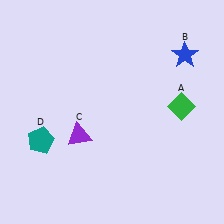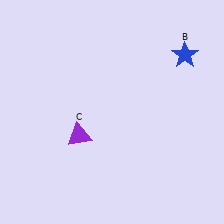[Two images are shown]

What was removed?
The green diamond (A), the teal pentagon (D) were removed in Image 2.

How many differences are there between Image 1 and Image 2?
There are 2 differences between the two images.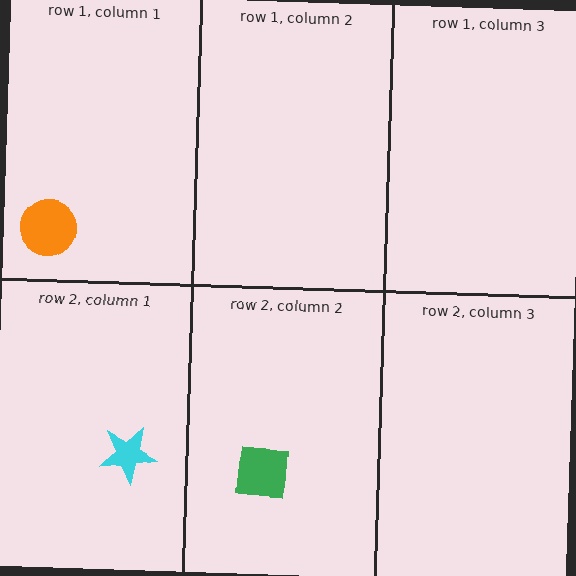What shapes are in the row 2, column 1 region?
The cyan star.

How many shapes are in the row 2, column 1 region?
1.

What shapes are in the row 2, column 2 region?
The green square.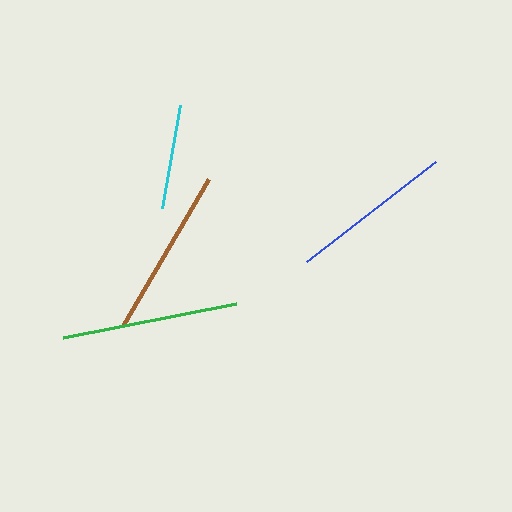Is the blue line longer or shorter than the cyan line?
The blue line is longer than the cyan line.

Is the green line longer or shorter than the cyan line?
The green line is longer than the cyan line.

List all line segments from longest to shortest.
From longest to shortest: green, brown, blue, cyan.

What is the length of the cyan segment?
The cyan segment is approximately 105 pixels long.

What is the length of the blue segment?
The blue segment is approximately 164 pixels long.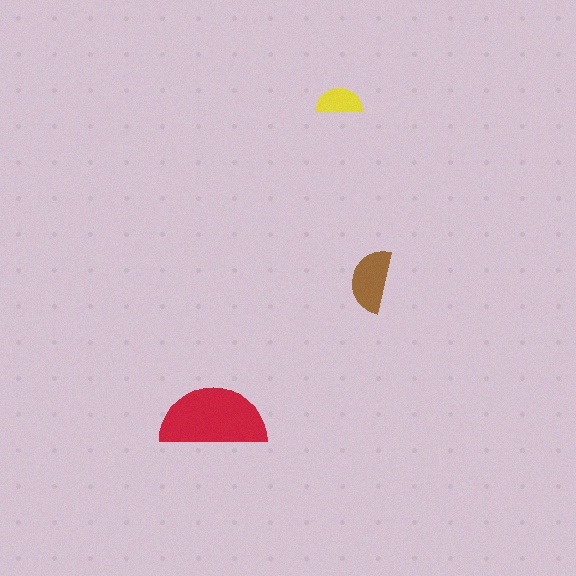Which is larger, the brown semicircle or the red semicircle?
The red one.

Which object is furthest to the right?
The brown semicircle is rightmost.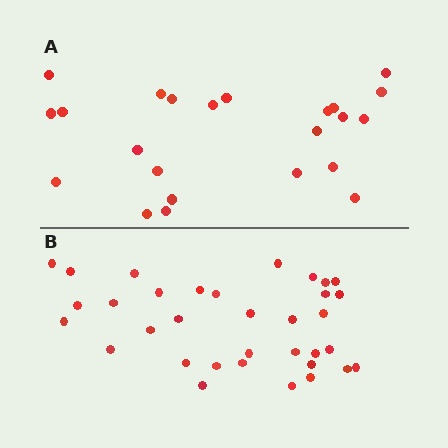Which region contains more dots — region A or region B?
Region B (the bottom region) has more dots.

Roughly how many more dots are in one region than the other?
Region B has roughly 12 or so more dots than region A.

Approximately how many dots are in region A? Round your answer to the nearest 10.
About 20 dots. (The exact count is 23, which rounds to 20.)